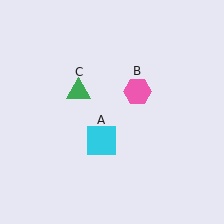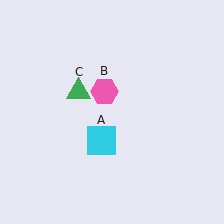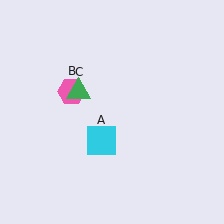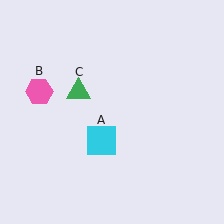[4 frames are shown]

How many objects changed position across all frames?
1 object changed position: pink hexagon (object B).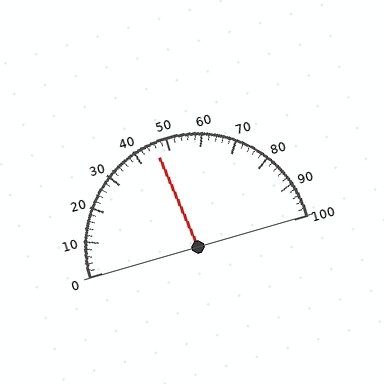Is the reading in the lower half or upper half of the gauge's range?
The reading is in the lower half of the range (0 to 100).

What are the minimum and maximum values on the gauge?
The gauge ranges from 0 to 100.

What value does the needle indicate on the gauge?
The needle indicates approximately 46.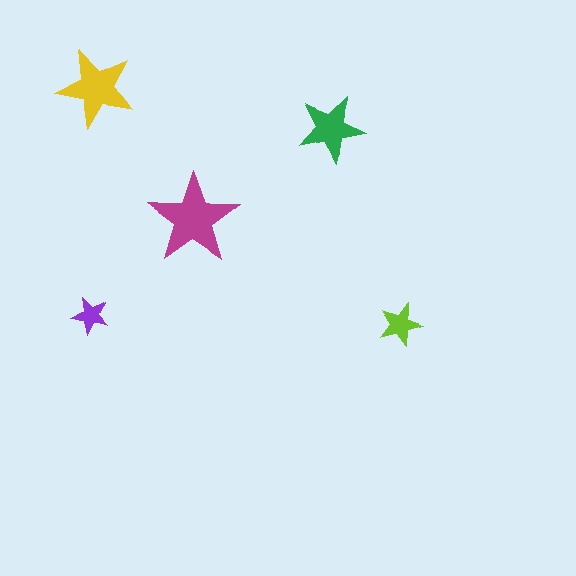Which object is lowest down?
The lime star is bottommost.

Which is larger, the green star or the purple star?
The green one.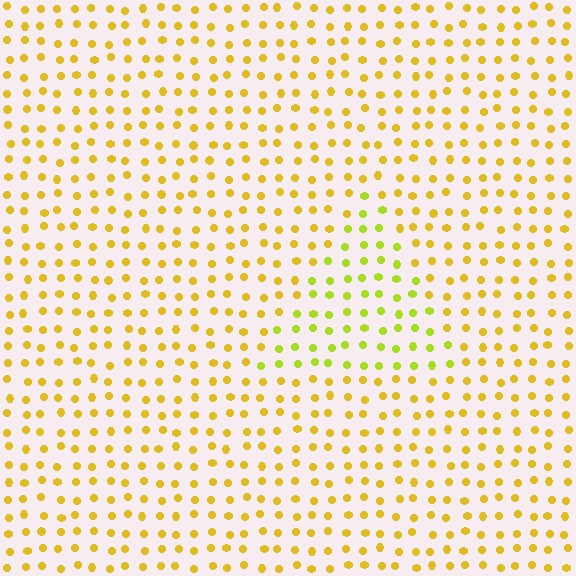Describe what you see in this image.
The image is filled with small yellow elements in a uniform arrangement. A triangle-shaped region is visible where the elements are tinted to a slightly different hue, forming a subtle color boundary.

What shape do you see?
I see a triangle.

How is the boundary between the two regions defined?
The boundary is defined purely by a slight shift in hue (about 28 degrees). Spacing, size, and orientation are identical on both sides.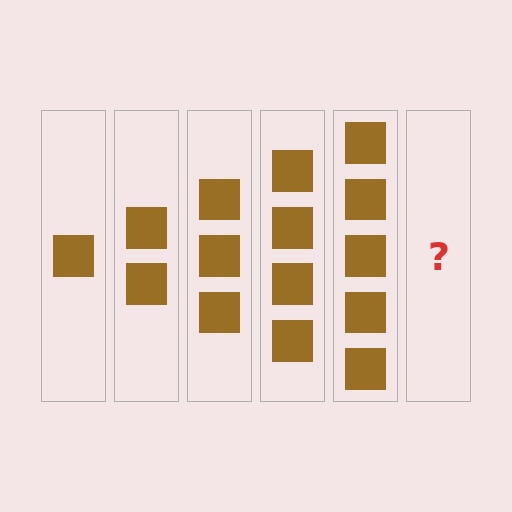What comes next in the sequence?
The next element should be 6 squares.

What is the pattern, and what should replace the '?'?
The pattern is that each step adds one more square. The '?' should be 6 squares.